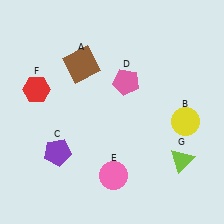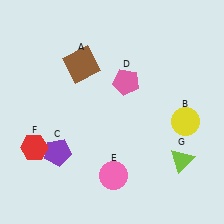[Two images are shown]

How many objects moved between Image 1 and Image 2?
1 object moved between the two images.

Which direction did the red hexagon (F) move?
The red hexagon (F) moved down.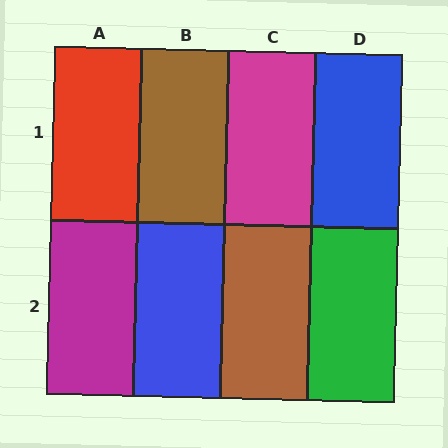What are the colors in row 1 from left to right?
Red, brown, magenta, blue.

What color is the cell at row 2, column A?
Magenta.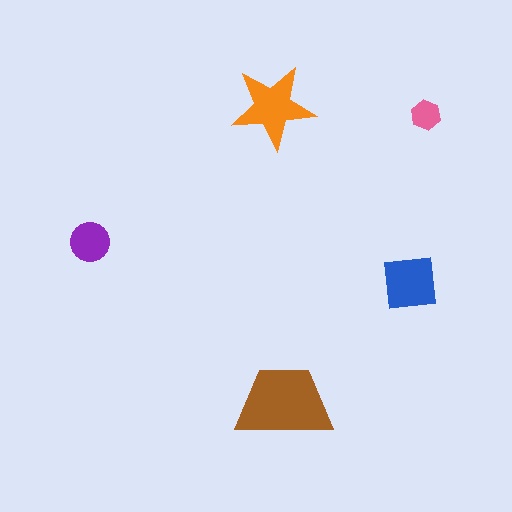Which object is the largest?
The brown trapezoid.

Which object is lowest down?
The brown trapezoid is bottommost.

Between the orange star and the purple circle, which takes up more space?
The orange star.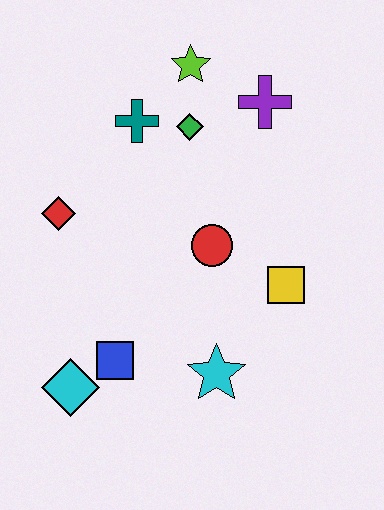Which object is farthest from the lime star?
The cyan diamond is farthest from the lime star.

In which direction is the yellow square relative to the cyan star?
The yellow square is above the cyan star.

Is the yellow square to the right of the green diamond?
Yes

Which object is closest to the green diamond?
The teal cross is closest to the green diamond.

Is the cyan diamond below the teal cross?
Yes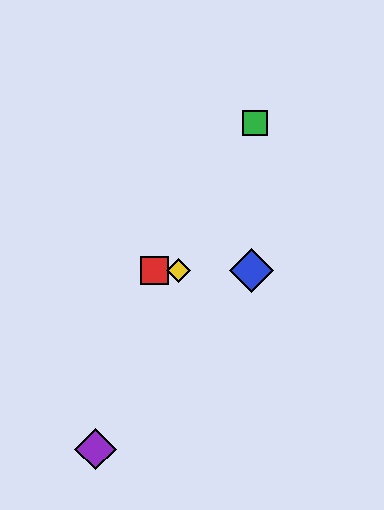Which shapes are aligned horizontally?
The red square, the blue diamond, the yellow diamond are aligned horizontally.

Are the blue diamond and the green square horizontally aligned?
No, the blue diamond is at y≈271 and the green square is at y≈123.